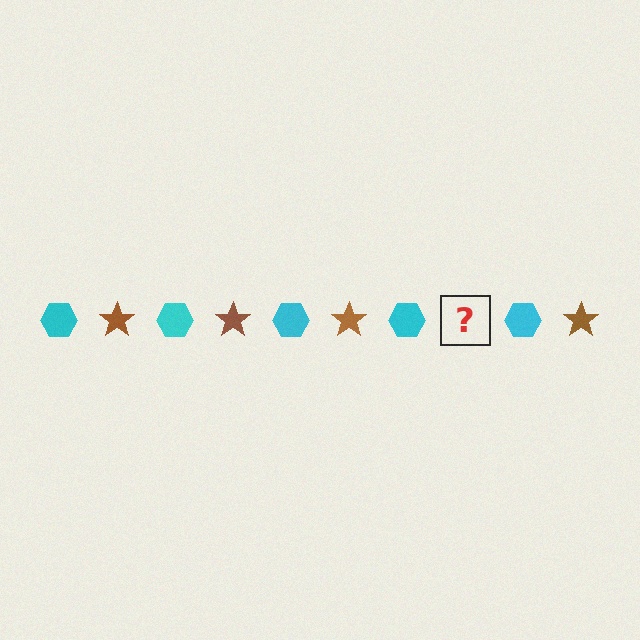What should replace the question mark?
The question mark should be replaced with a brown star.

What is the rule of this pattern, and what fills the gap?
The rule is that the pattern alternates between cyan hexagon and brown star. The gap should be filled with a brown star.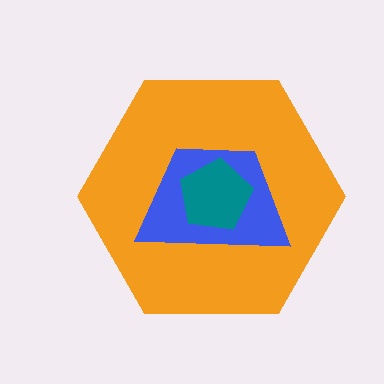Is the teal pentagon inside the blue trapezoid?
Yes.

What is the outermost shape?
The orange hexagon.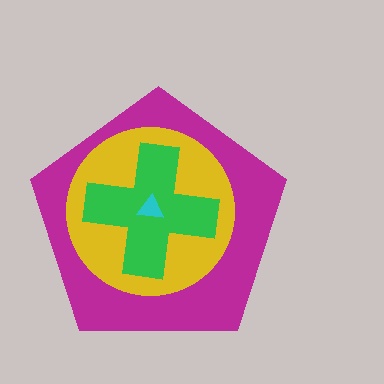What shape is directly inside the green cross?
The cyan triangle.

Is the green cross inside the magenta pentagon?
Yes.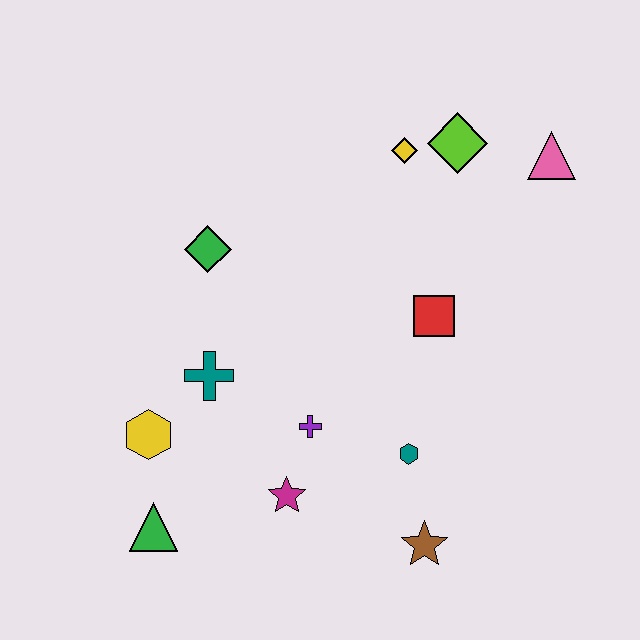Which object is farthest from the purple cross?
The pink triangle is farthest from the purple cross.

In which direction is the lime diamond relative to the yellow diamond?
The lime diamond is to the right of the yellow diamond.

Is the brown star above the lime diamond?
No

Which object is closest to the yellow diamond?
The lime diamond is closest to the yellow diamond.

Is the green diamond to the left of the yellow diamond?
Yes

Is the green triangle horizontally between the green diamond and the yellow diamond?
No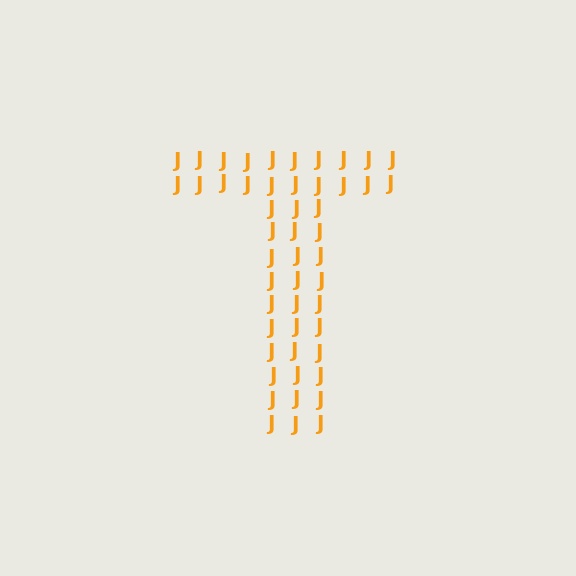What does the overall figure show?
The overall figure shows the letter T.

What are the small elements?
The small elements are letter J's.